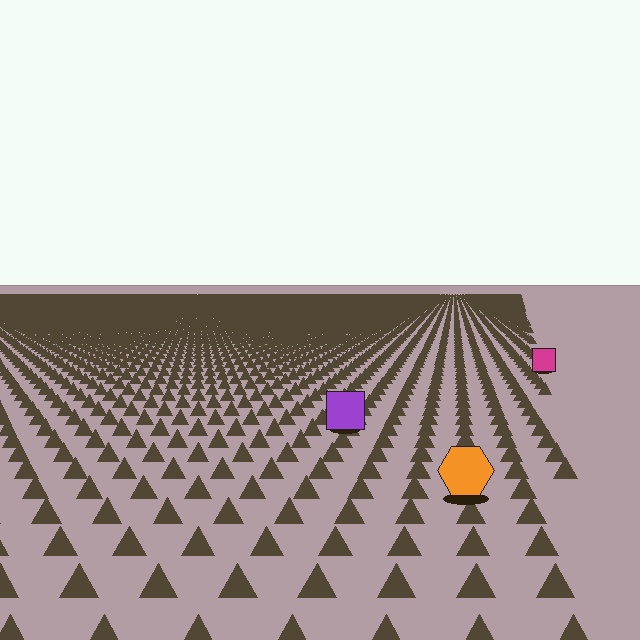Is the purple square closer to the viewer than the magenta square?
Yes. The purple square is closer — you can tell from the texture gradient: the ground texture is coarser near it.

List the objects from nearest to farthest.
From nearest to farthest: the orange hexagon, the purple square, the magenta square.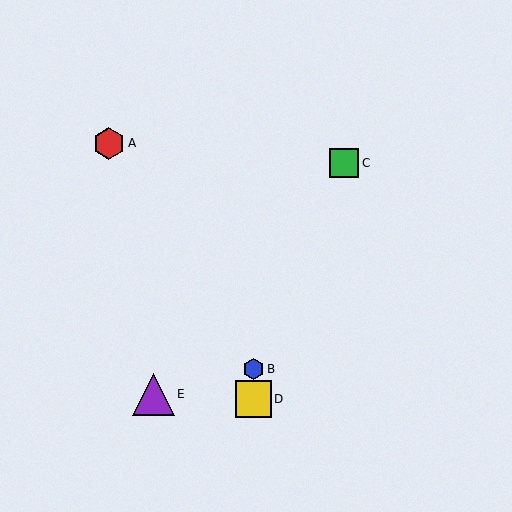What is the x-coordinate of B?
Object B is at x≈253.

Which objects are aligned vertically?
Objects B, D are aligned vertically.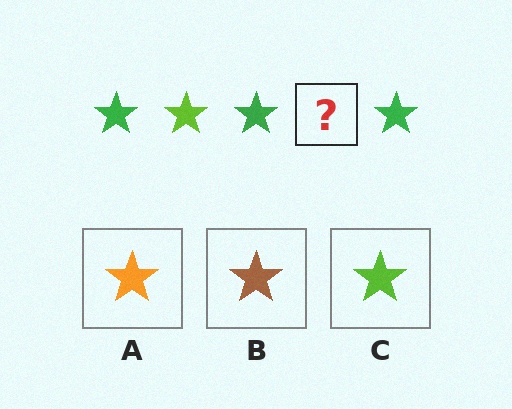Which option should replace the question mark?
Option C.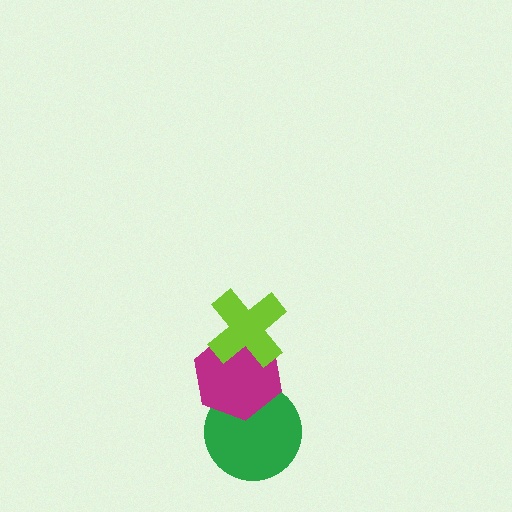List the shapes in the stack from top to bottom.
From top to bottom: the lime cross, the magenta hexagon, the green circle.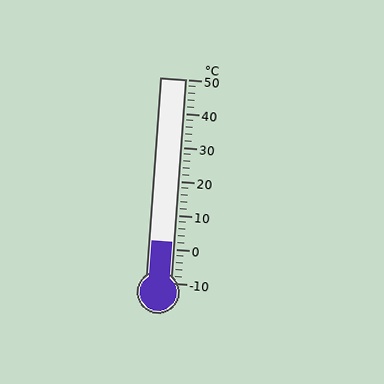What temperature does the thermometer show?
The thermometer shows approximately 2°C.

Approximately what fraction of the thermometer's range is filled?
The thermometer is filled to approximately 20% of its range.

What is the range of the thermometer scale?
The thermometer scale ranges from -10°C to 50°C.